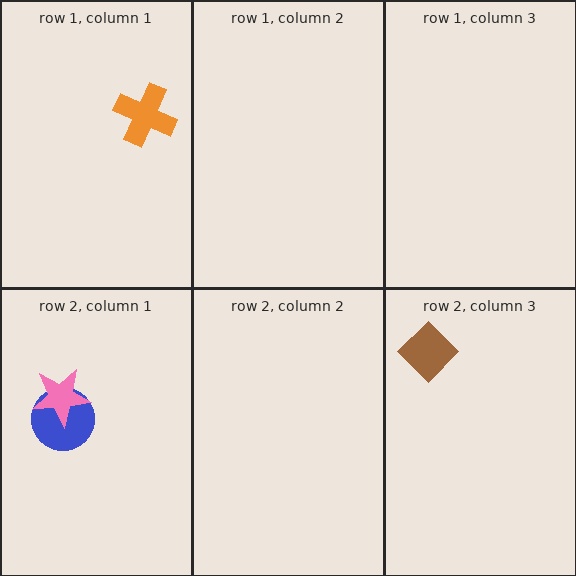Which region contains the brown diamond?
The row 2, column 3 region.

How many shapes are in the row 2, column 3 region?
1.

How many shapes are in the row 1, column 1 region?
1.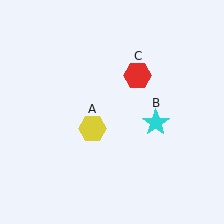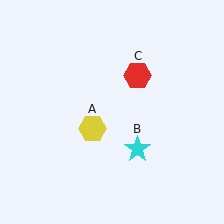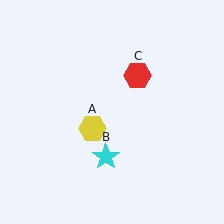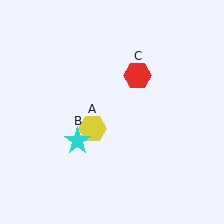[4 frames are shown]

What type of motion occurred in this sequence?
The cyan star (object B) rotated clockwise around the center of the scene.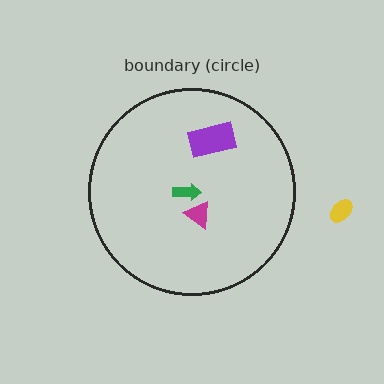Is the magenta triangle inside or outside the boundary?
Inside.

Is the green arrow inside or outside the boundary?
Inside.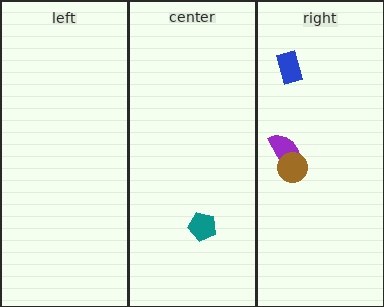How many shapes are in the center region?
1.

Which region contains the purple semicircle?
The right region.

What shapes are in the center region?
The teal pentagon.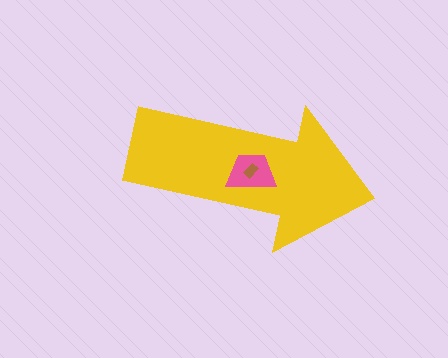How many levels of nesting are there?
3.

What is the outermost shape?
The yellow arrow.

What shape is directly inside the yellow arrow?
The pink trapezoid.